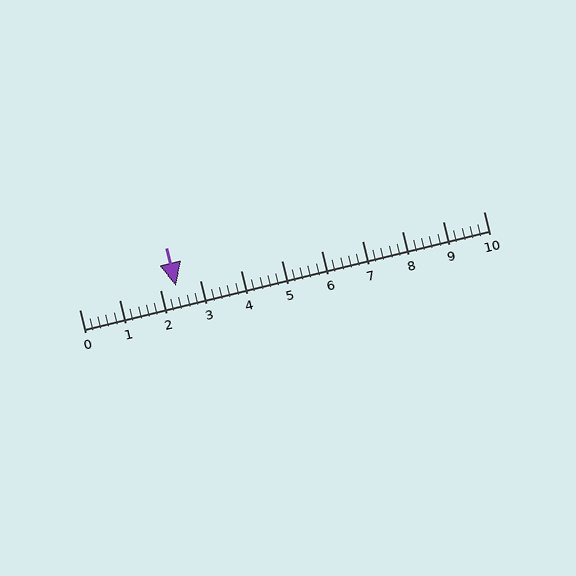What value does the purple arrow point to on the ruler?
The purple arrow points to approximately 2.4.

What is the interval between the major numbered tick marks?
The major tick marks are spaced 1 units apart.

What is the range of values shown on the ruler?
The ruler shows values from 0 to 10.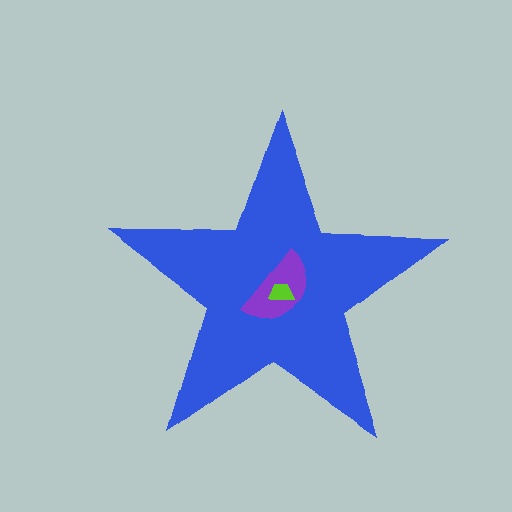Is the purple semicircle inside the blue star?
Yes.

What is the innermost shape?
The lime trapezoid.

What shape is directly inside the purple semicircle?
The lime trapezoid.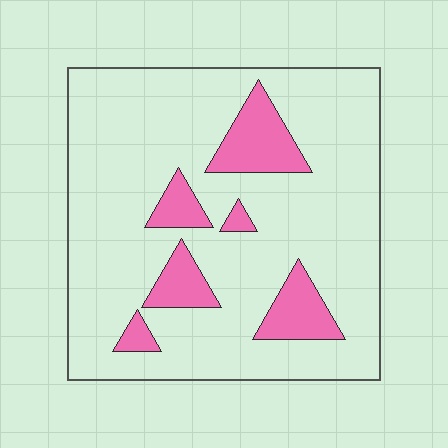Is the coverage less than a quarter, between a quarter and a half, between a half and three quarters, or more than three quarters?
Less than a quarter.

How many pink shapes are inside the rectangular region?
6.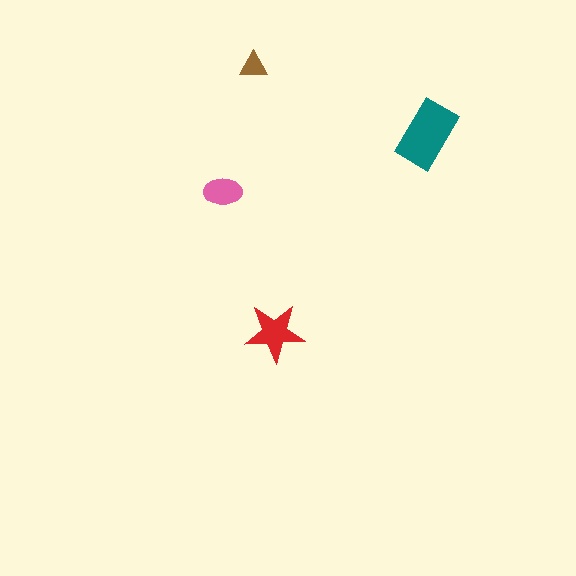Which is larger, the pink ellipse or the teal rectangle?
The teal rectangle.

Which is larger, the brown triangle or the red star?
The red star.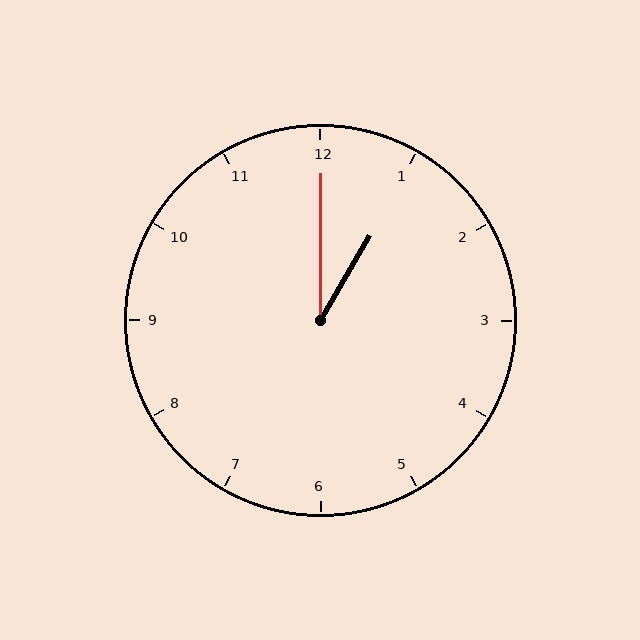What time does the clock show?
1:00.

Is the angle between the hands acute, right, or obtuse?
It is acute.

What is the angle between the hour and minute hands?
Approximately 30 degrees.